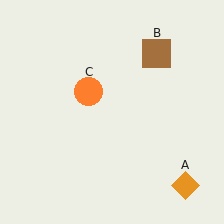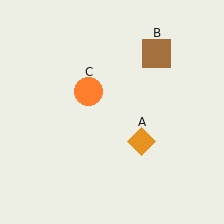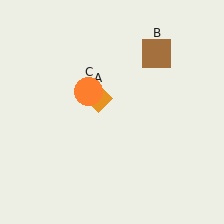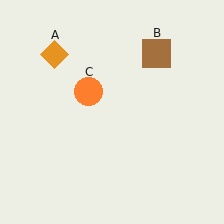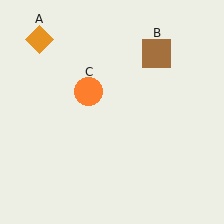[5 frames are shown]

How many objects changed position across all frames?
1 object changed position: orange diamond (object A).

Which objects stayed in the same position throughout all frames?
Brown square (object B) and orange circle (object C) remained stationary.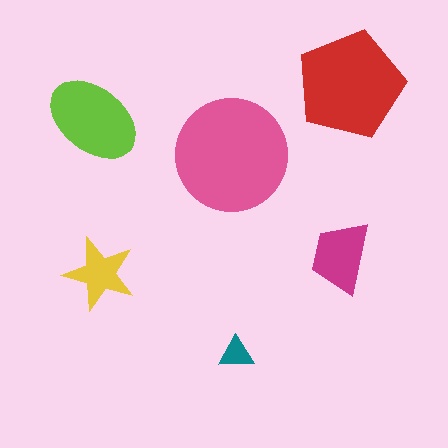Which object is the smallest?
The teal triangle.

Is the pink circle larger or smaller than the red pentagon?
Larger.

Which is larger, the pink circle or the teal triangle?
The pink circle.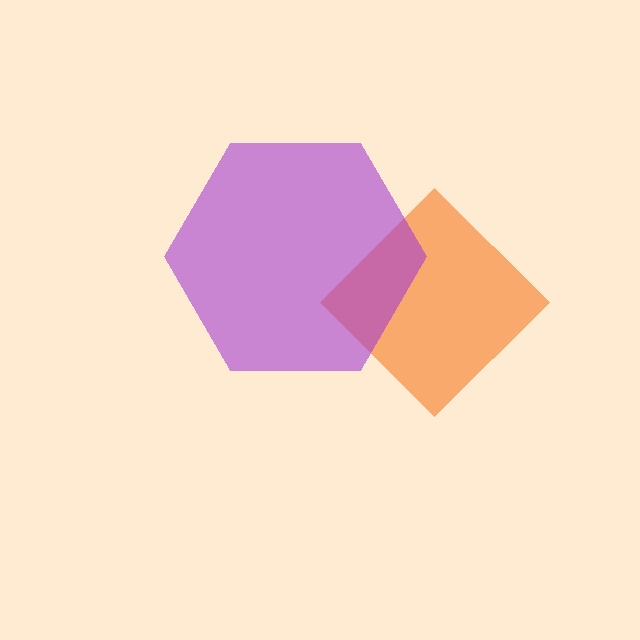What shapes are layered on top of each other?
The layered shapes are: an orange diamond, a purple hexagon.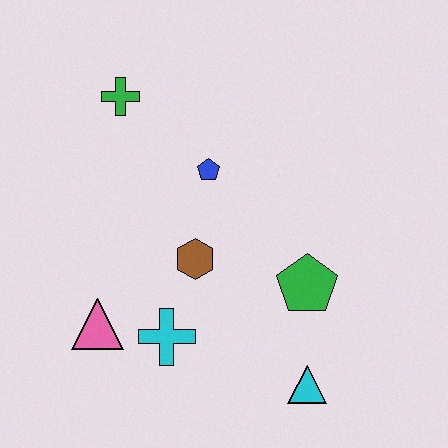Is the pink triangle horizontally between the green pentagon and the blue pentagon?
No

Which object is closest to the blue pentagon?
The brown hexagon is closest to the blue pentagon.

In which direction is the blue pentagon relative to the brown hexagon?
The blue pentagon is above the brown hexagon.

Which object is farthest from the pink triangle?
The green cross is farthest from the pink triangle.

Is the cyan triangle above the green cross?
No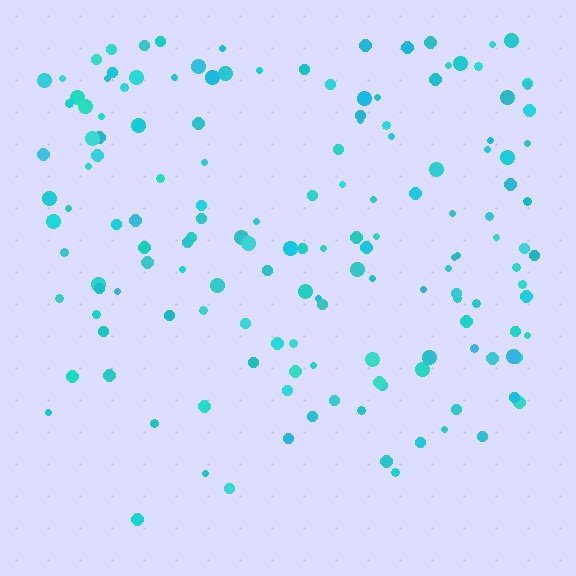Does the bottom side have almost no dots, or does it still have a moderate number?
Still a moderate number, just noticeably fewer than the top.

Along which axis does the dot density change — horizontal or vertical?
Vertical.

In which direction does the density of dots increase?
From bottom to top, with the top side densest.